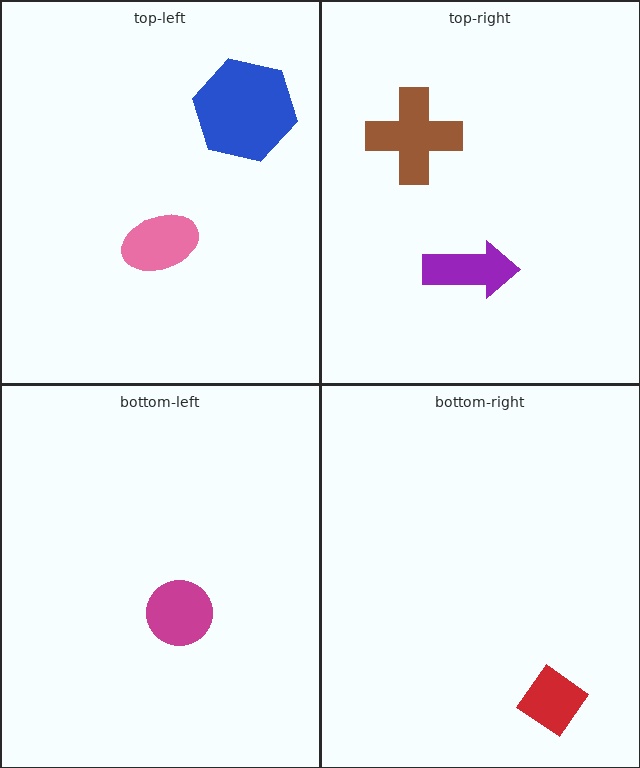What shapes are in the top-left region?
The pink ellipse, the blue hexagon.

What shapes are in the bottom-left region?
The magenta circle.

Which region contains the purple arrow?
The top-right region.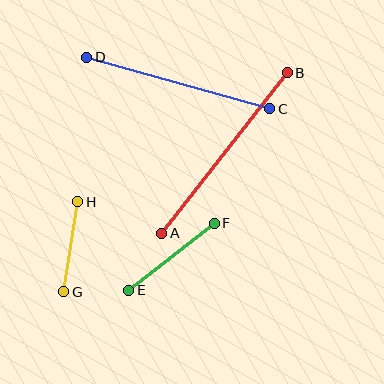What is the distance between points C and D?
The distance is approximately 190 pixels.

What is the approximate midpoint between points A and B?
The midpoint is at approximately (224, 153) pixels.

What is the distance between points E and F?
The distance is approximately 109 pixels.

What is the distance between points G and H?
The distance is approximately 91 pixels.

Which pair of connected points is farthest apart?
Points A and B are farthest apart.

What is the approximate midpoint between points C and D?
The midpoint is at approximately (178, 83) pixels.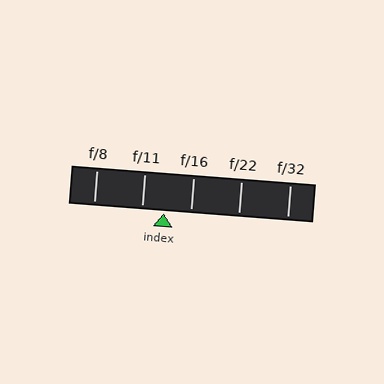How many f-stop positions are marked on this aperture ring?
There are 5 f-stop positions marked.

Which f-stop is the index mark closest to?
The index mark is closest to f/11.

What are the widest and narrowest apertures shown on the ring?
The widest aperture shown is f/8 and the narrowest is f/32.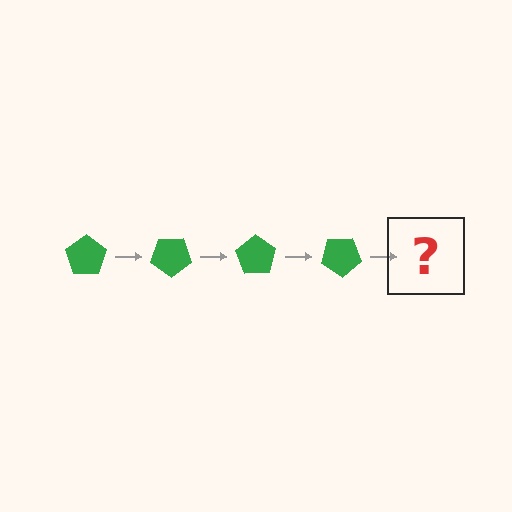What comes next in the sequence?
The next element should be a green pentagon rotated 140 degrees.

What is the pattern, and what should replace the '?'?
The pattern is that the pentagon rotates 35 degrees each step. The '?' should be a green pentagon rotated 140 degrees.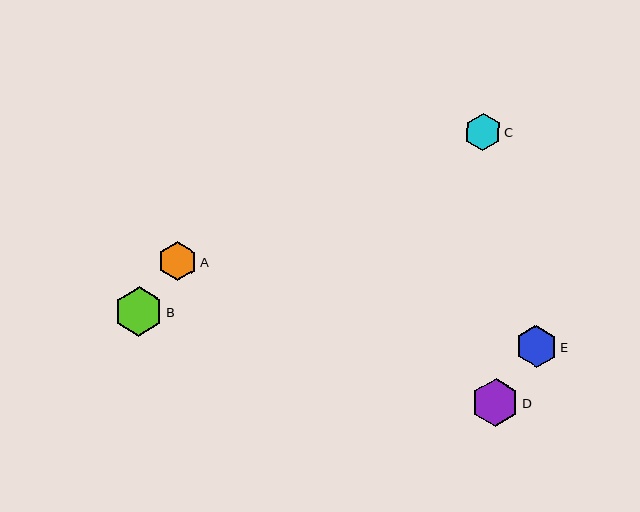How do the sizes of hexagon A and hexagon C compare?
Hexagon A and hexagon C are approximately the same size.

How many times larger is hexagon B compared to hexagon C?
Hexagon B is approximately 1.3 times the size of hexagon C.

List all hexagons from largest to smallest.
From largest to smallest: B, D, E, A, C.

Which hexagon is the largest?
Hexagon B is the largest with a size of approximately 49 pixels.